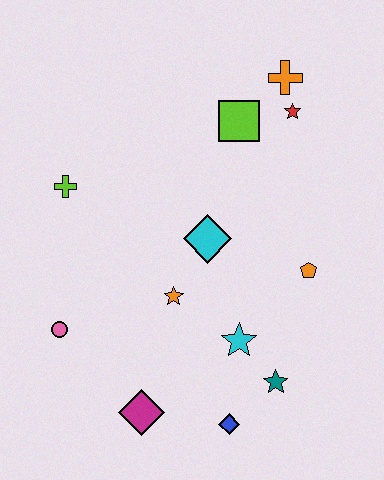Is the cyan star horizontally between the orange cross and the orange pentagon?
No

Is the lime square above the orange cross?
No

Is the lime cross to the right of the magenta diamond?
No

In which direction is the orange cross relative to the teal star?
The orange cross is above the teal star.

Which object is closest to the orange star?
The cyan diamond is closest to the orange star.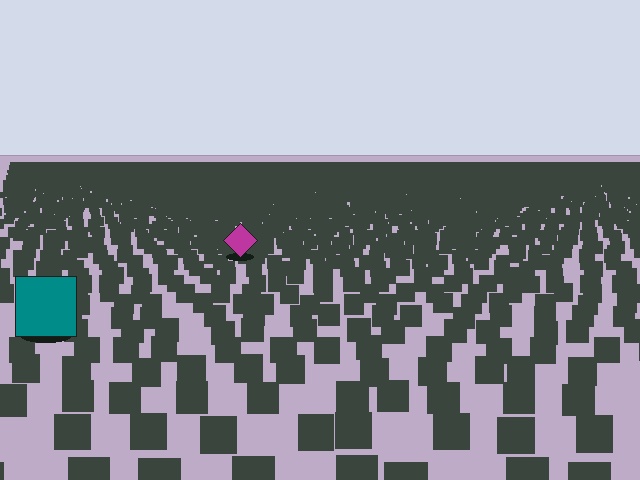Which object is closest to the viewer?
The teal square is closest. The texture marks near it are larger and more spread out.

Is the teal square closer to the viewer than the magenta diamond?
Yes. The teal square is closer — you can tell from the texture gradient: the ground texture is coarser near it.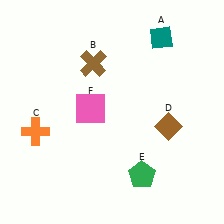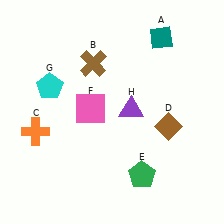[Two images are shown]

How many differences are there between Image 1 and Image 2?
There are 2 differences between the two images.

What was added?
A cyan pentagon (G), a purple triangle (H) were added in Image 2.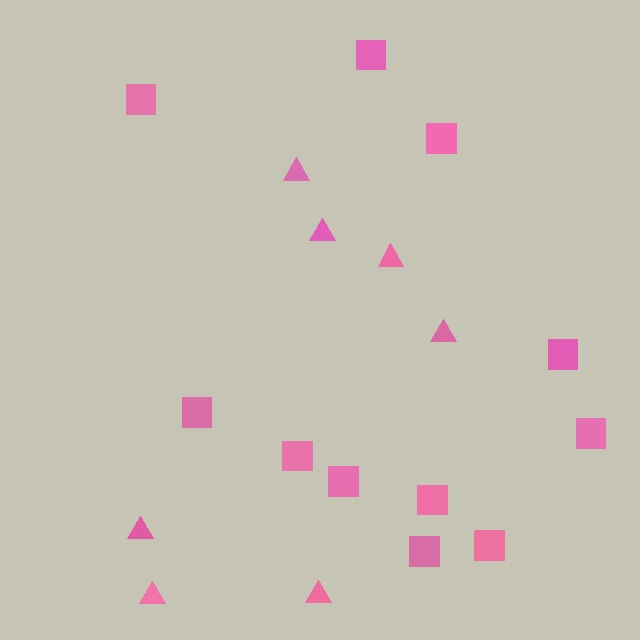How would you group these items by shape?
There are 2 groups: one group of triangles (7) and one group of squares (11).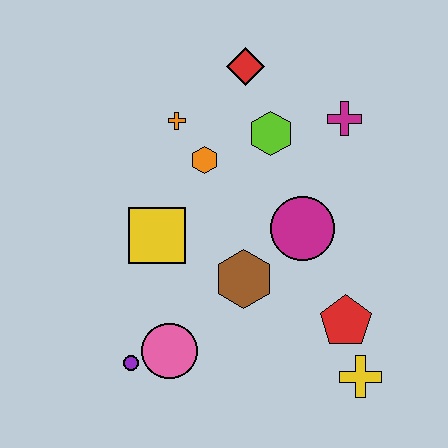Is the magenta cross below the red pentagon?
No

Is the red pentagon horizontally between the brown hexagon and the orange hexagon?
No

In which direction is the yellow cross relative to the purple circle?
The yellow cross is to the right of the purple circle.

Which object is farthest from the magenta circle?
The purple circle is farthest from the magenta circle.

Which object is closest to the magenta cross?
The lime hexagon is closest to the magenta cross.